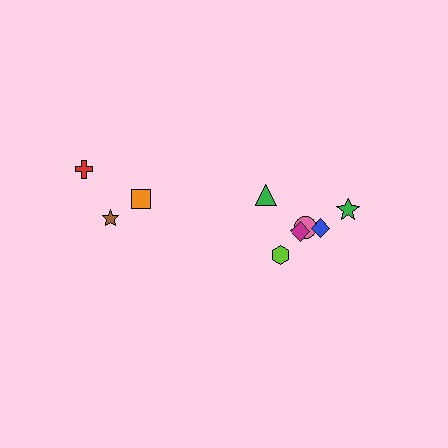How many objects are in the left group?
There are 3 objects.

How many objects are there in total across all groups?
There are 9 objects.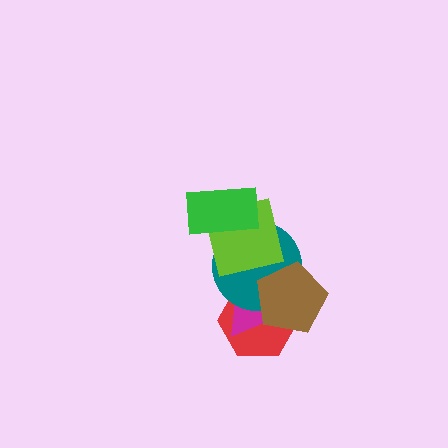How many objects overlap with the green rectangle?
2 objects overlap with the green rectangle.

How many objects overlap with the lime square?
2 objects overlap with the lime square.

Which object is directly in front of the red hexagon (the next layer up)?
The magenta triangle is directly in front of the red hexagon.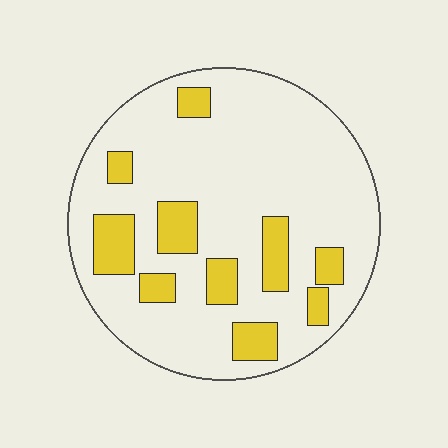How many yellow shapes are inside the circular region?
10.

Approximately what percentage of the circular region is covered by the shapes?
Approximately 20%.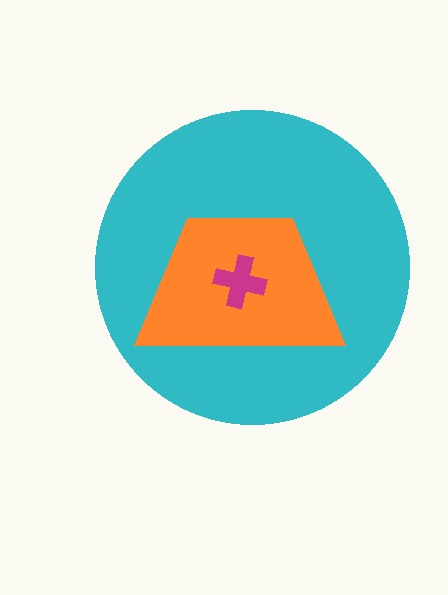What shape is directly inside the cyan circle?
The orange trapezoid.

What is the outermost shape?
The cyan circle.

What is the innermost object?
The magenta cross.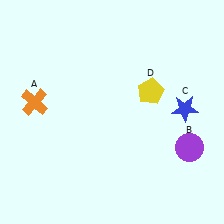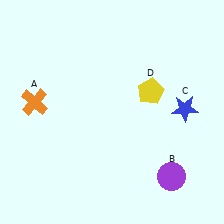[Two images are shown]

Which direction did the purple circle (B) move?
The purple circle (B) moved down.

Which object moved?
The purple circle (B) moved down.